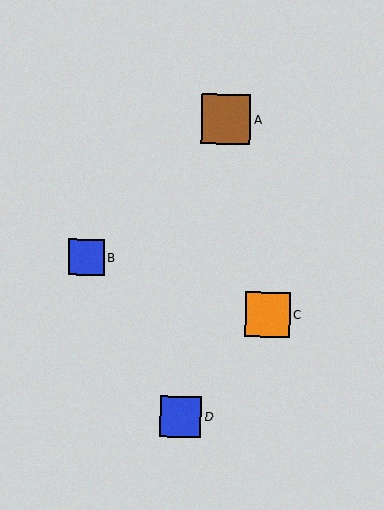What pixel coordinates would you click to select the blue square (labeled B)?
Click at (86, 258) to select the blue square B.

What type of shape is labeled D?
Shape D is a blue square.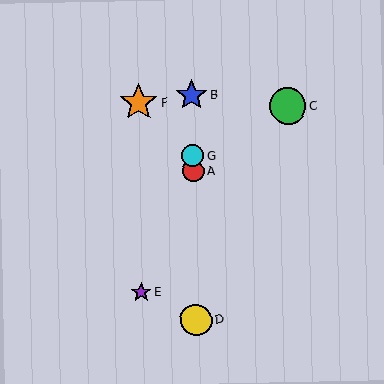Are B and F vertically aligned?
No, B is at x≈191 and F is at x≈139.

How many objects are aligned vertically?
4 objects (A, B, D, G) are aligned vertically.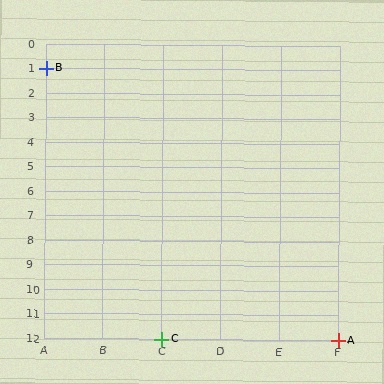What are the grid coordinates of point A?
Point A is at grid coordinates (F, 12).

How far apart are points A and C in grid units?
Points A and C are 3 columns apart.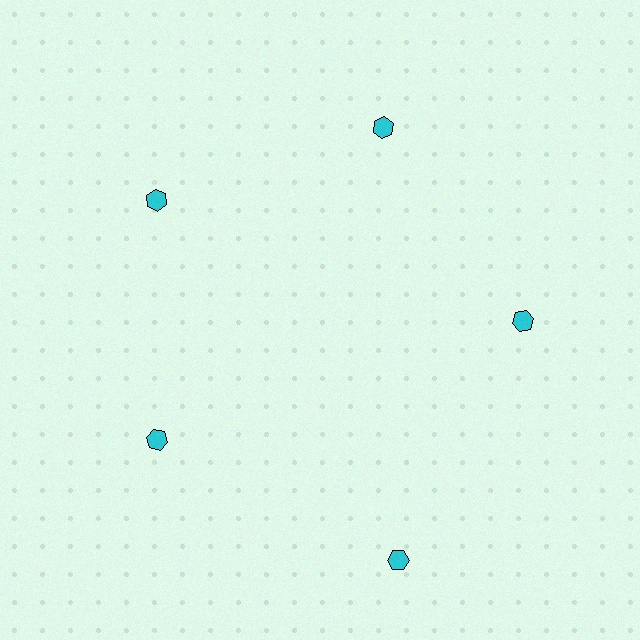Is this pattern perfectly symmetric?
No. The 5 cyan hexagons are arranged in a ring, but one element near the 5 o'clock position is pushed outward from the center, breaking the 5-fold rotational symmetry.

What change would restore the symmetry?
The symmetry would be restored by moving it inward, back onto the ring so that all 5 hexagons sit at equal angles and equal distance from the center.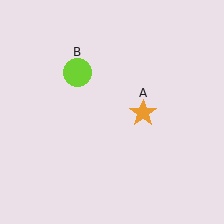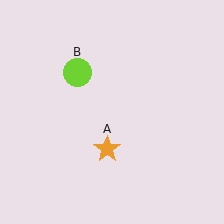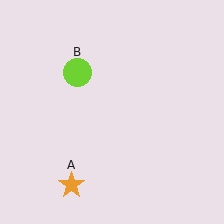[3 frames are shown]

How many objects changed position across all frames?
1 object changed position: orange star (object A).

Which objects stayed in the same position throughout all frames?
Lime circle (object B) remained stationary.